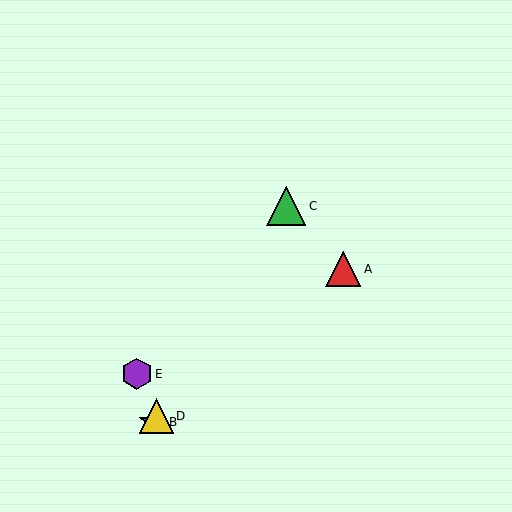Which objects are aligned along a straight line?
Objects B, C, D are aligned along a straight line.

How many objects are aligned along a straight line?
3 objects (B, C, D) are aligned along a straight line.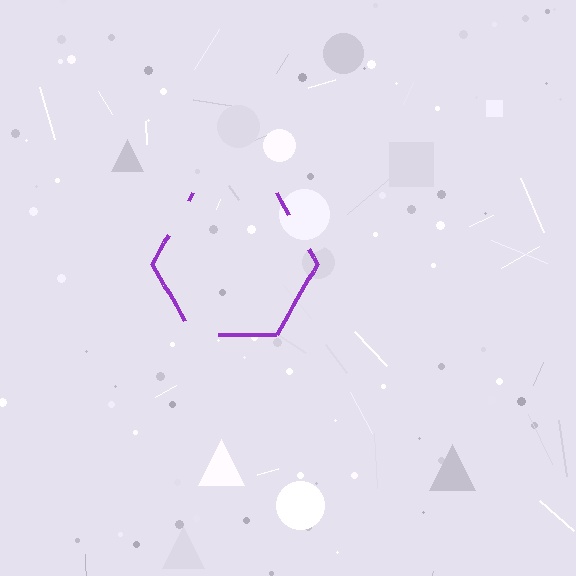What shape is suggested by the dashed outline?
The dashed outline suggests a hexagon.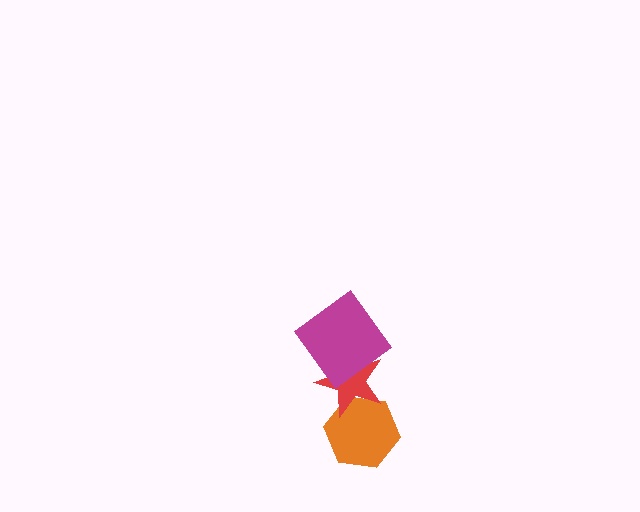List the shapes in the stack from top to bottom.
From top to bottom: the magenta diamond, the red star, the orange hexagon.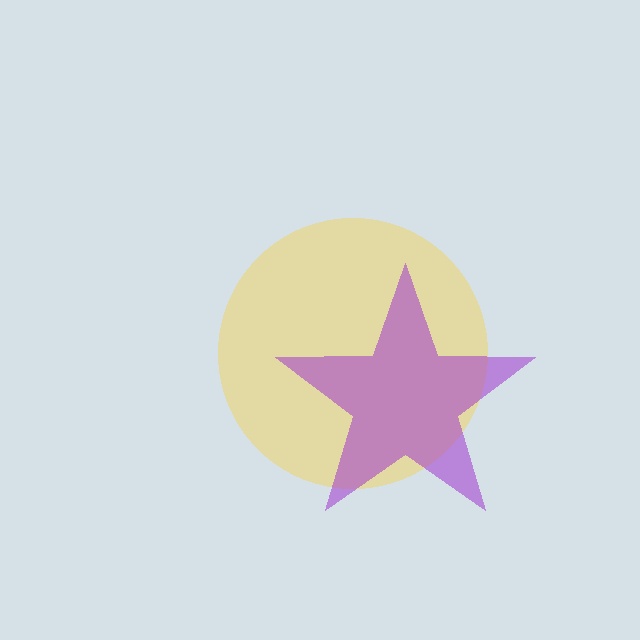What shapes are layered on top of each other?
The layered shapes are: a yellow circle, a purple star.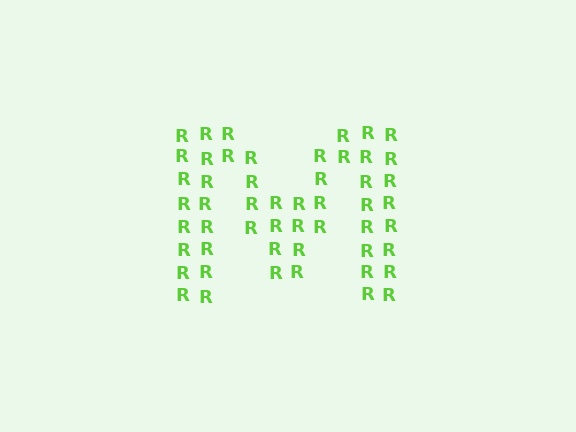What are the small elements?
The small elements are letter R's.